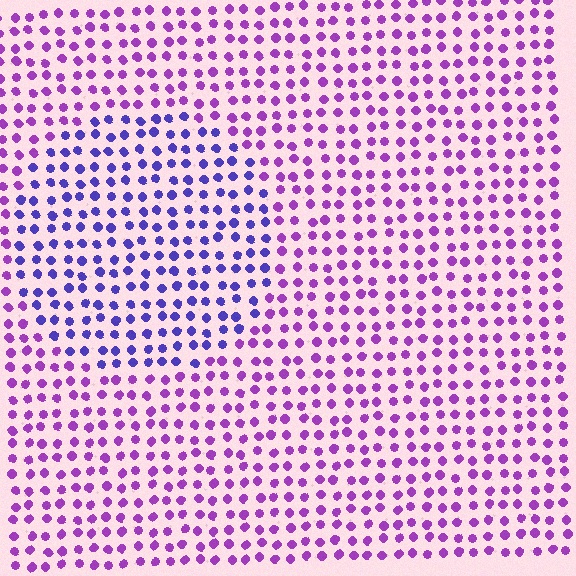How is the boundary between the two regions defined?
The boundary is defined purely by a slight shift in hue (about 39 degrees). Spacing, size, and orientation are identical on both sides.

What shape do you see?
I see a circle.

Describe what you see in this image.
The image is filled with small purple elements in a uniform arrangement. A circle-shaped region is visible where the elements are tinted to a slightly different hue, forming a subtle color boundary.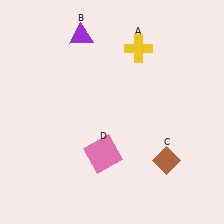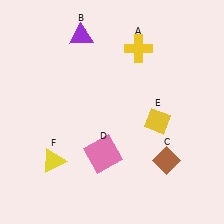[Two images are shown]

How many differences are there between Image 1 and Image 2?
There are 2 differences between the two images.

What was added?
A yellow diamond (E), a yellow triangle (F) were added in Image 2.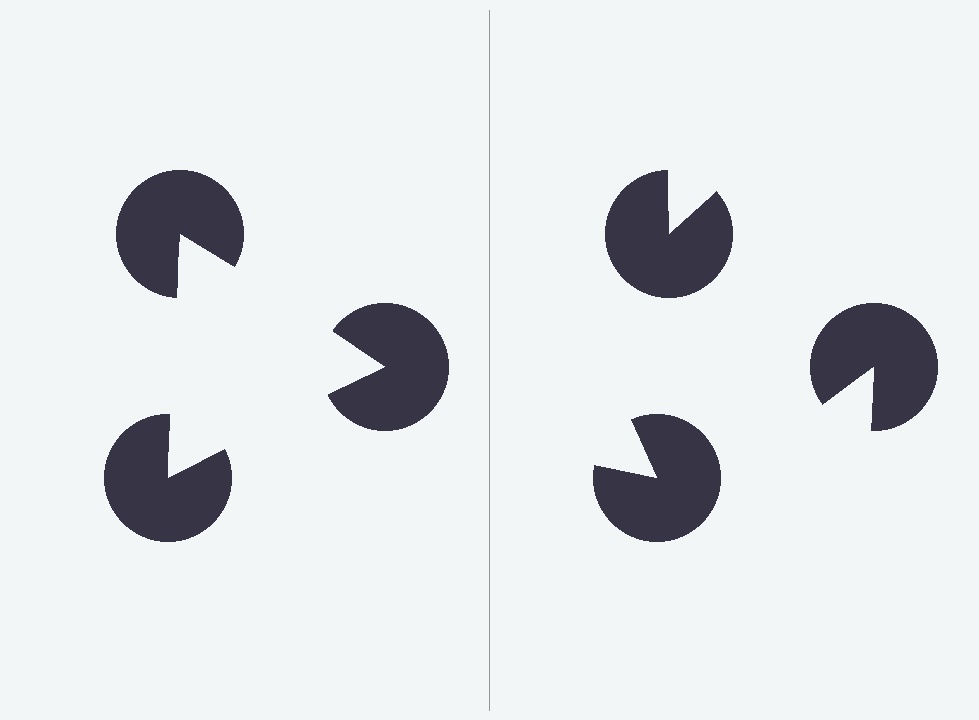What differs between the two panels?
The pac-man discs are positioned identically on both sides; only the wedge orientations differ. On the left they align to a triangle; on the right they are misaligned.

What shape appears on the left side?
An illusory triangle.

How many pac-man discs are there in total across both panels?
6 — 3 on each side.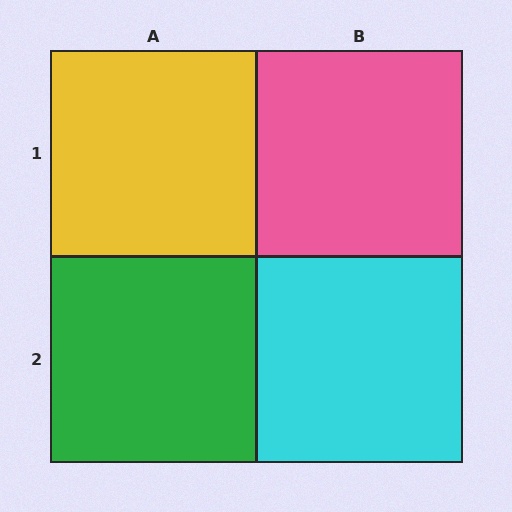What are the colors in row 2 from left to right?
Green, cyan.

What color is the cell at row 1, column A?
Yellow.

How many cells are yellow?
1 cell is yellow.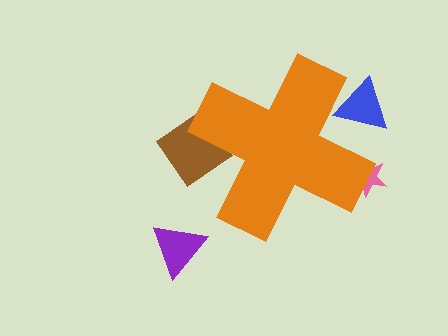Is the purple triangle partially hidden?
No, the purple triangle is fully visible.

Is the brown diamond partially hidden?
Yes, the brown diamond is partially hidden behind the orange cross.